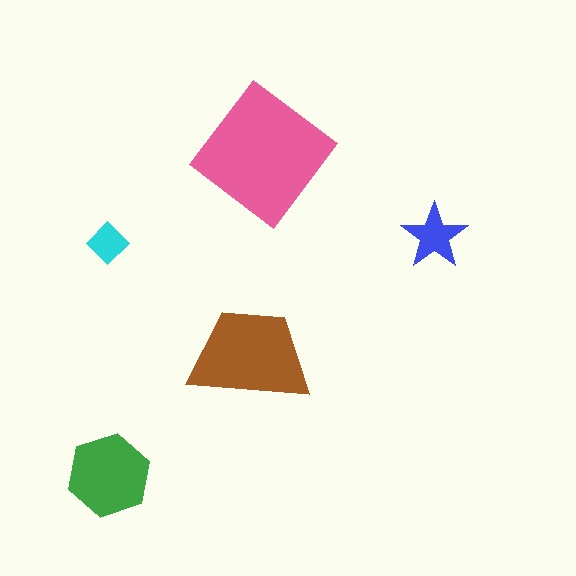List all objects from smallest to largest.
The cyan diamond, the blue star, the green hexagon, the brown trapezoid, the pink diamond.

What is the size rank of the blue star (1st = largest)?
4th.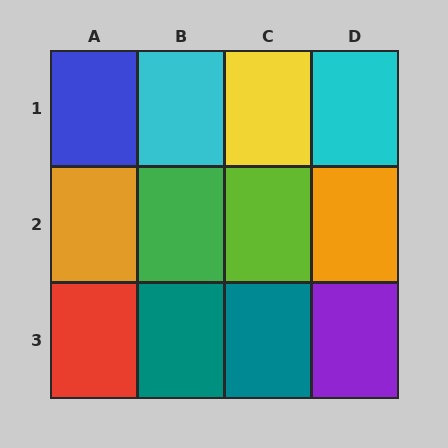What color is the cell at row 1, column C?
Yellow.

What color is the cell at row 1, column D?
Cyan.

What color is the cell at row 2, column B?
Green.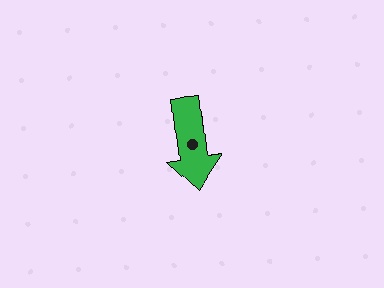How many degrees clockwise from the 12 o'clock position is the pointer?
Approximately 174 degrees.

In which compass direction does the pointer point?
South.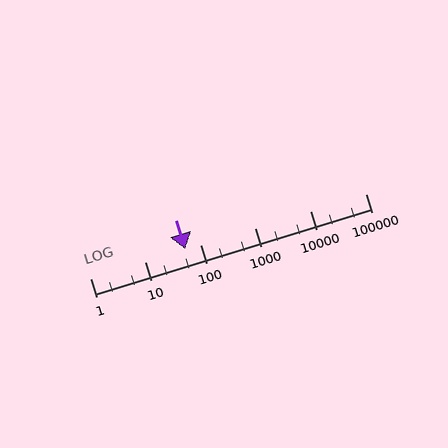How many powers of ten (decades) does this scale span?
The scale spans 5 decades, from 1 to 100000.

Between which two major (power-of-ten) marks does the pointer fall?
The pointer is between 10 and 100.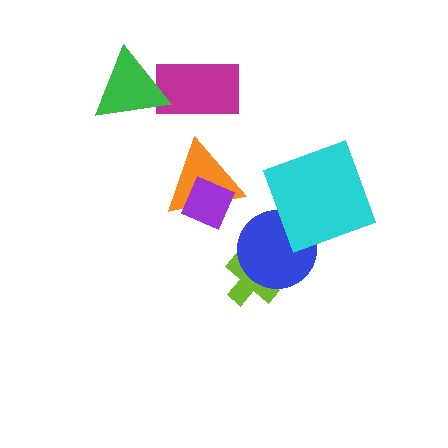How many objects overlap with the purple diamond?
1 object overlaps with the purple diamond.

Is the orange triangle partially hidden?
Yes, it is partially covered by another shape.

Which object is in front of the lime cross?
The blue circle is in front of the lime cross.